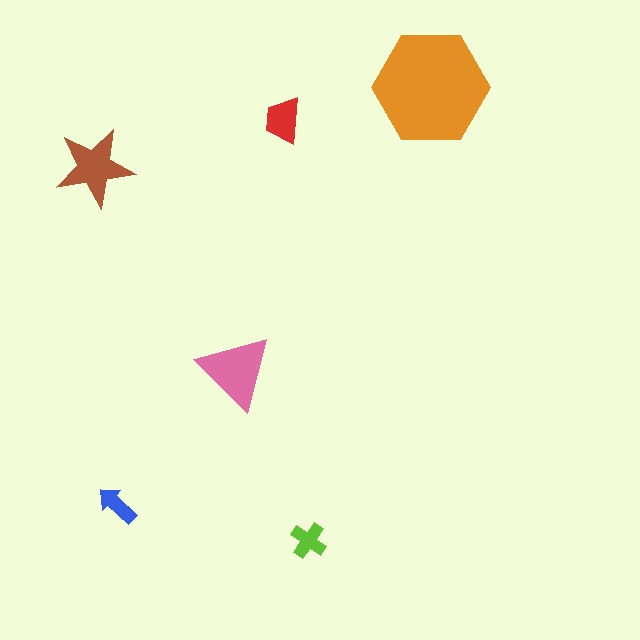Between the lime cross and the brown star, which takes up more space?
The brown star.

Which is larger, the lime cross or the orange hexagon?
The orange hexagon.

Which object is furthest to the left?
The brown star is leftmost.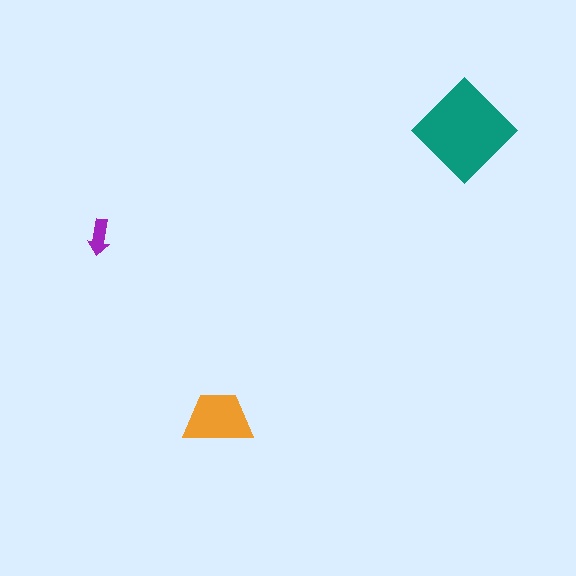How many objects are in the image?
There are 3 objects in the image.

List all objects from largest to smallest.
The teal diamond, the orange trapezoid, the purple arrow.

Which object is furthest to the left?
The purple arrow is leftmost.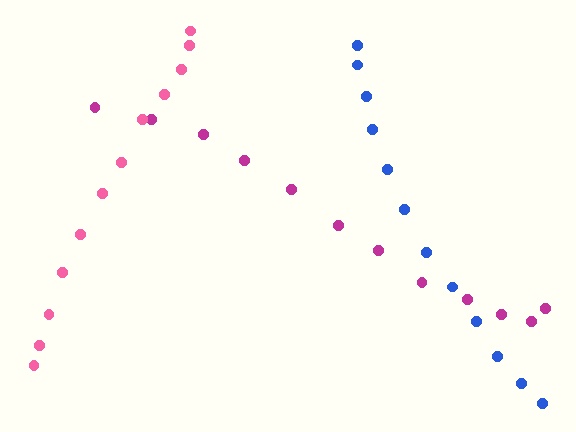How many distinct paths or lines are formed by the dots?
There are 3 distinct paths.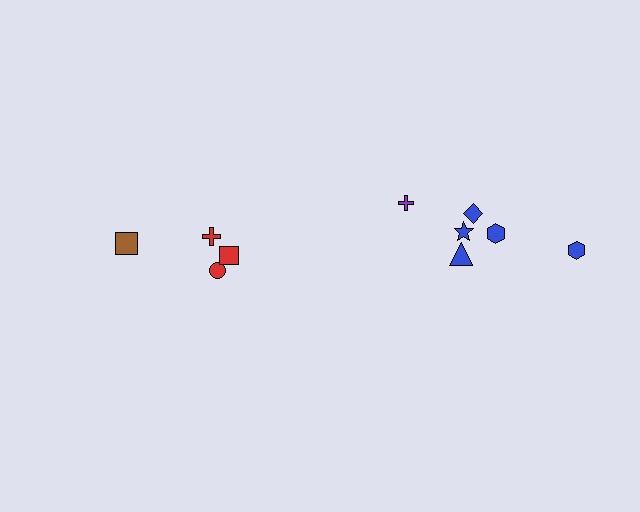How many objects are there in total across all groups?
There are 10 objects.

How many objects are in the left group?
There are 4 objects.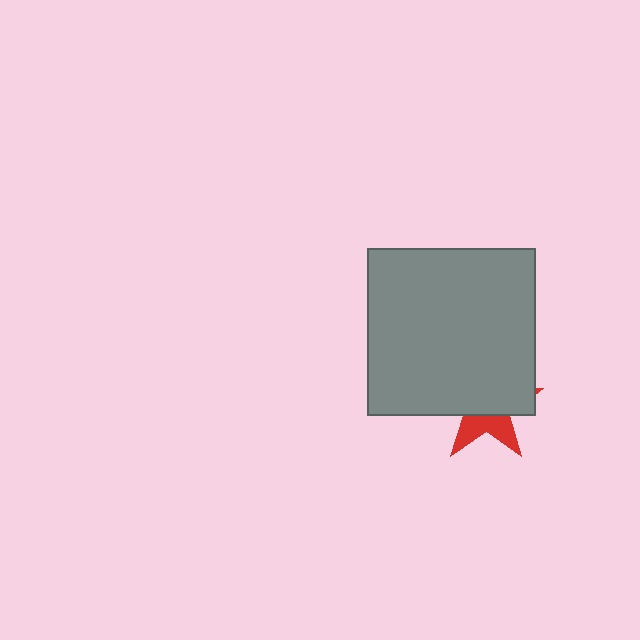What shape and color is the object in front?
The object in front is a gray square.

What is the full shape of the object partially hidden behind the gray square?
The partially hidden object is a red star.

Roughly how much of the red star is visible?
A small part of it is visible (roughly 36%).